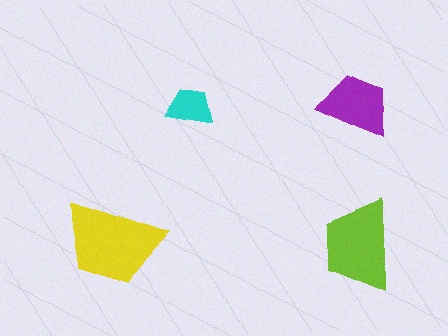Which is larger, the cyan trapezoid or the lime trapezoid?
The lime one.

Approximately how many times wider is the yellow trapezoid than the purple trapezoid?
About 1.5 times wider.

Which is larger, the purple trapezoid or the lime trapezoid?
The lime one.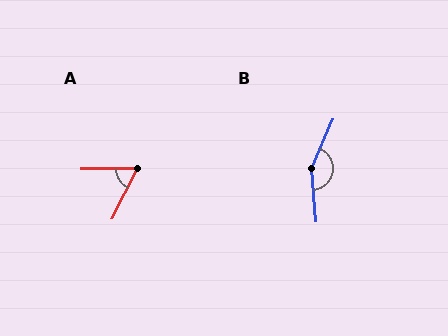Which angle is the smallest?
A, at approximately 62 degrees.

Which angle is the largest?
B, at approximately 151 degrees.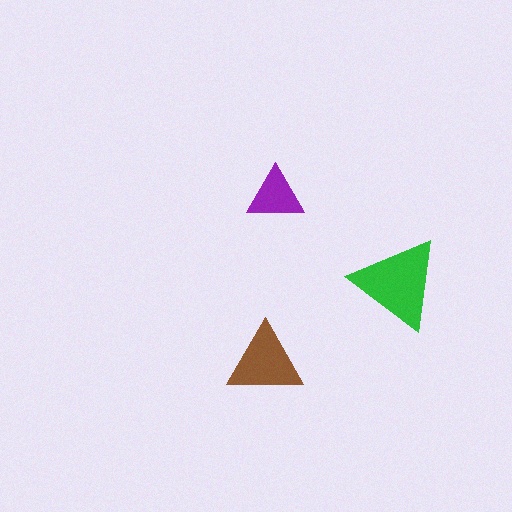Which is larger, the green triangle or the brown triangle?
The green one.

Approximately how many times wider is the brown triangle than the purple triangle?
About 1.5 times wider.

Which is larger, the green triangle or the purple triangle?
The green one.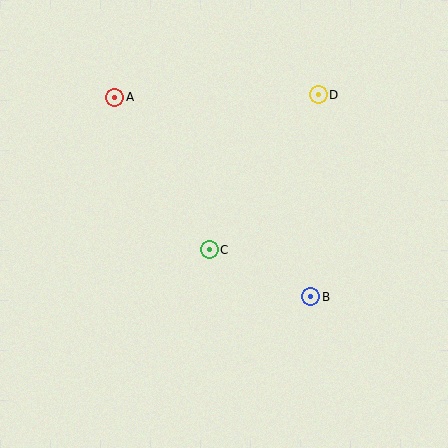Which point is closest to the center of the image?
Point C at (209, 250) is closest to the center.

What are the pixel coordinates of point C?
Point C is at (209, 250).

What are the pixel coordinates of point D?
Point D is at (318, 95).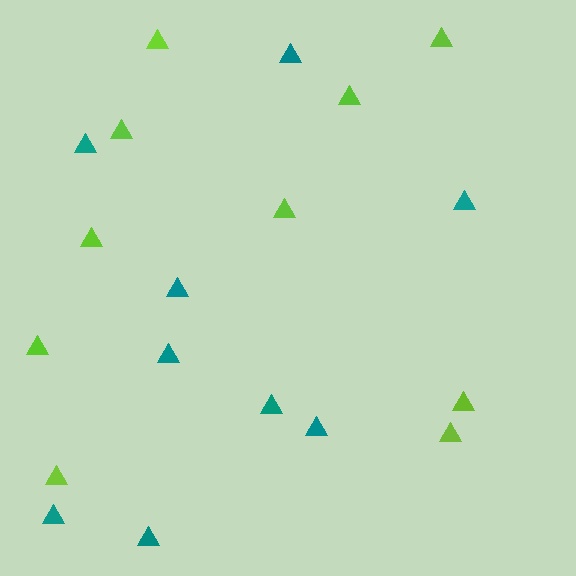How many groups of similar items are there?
There are 2 groups: one group of teal triangles (9) and one group of lime triangles (10).